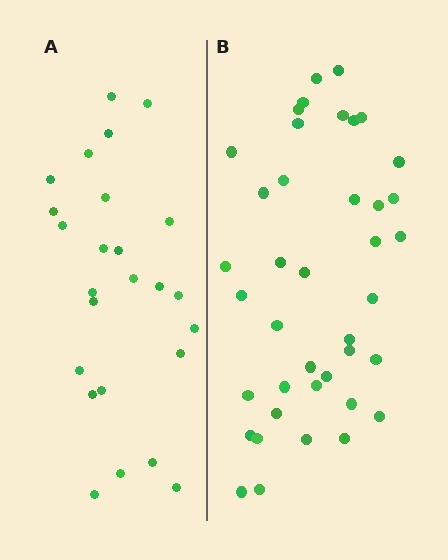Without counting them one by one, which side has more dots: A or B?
Region B (the right region) has more dots.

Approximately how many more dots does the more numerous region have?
Region B has approximately 15 more dots than region A.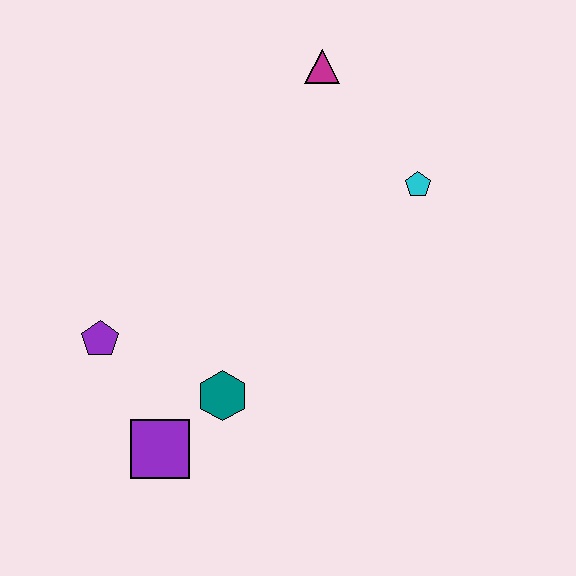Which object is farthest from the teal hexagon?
The magenta triangle is farthest from the teal hexagon.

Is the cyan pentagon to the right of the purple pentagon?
Yes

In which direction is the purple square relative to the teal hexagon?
The purple square is to the left of the teal hexagon.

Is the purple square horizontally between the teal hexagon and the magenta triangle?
No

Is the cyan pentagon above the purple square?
Yes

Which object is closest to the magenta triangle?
The cyan pentagon is closest to the magenta triangle.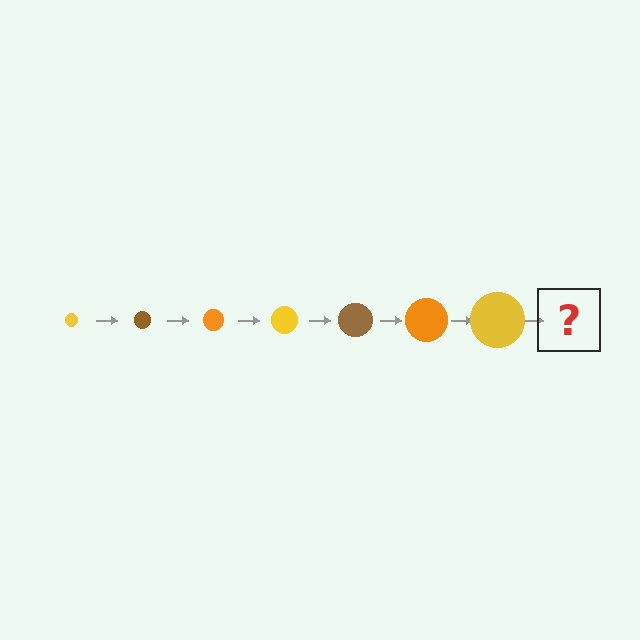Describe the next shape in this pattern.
It should be a brown circle, larger than the previous one.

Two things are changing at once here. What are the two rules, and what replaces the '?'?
The two rules are that the circle grows larger each step and the color cycles through yellow, brown, and orange. The '?' should be a brown circle, larger than the previous one.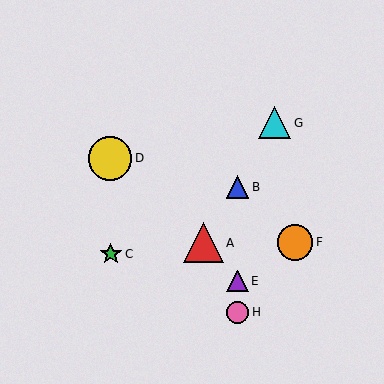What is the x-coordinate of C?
Object C is at x≈111.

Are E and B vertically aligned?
Yes, both are at x≈237.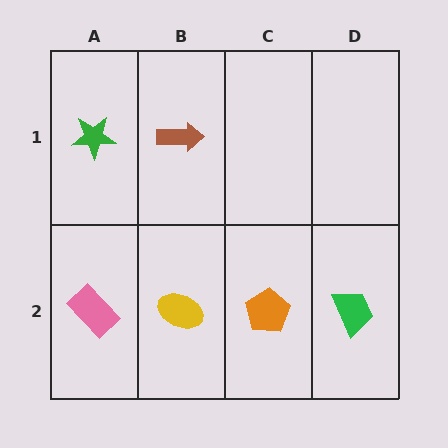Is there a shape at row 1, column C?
No, that cell is empty.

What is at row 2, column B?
A yellow ellipse.